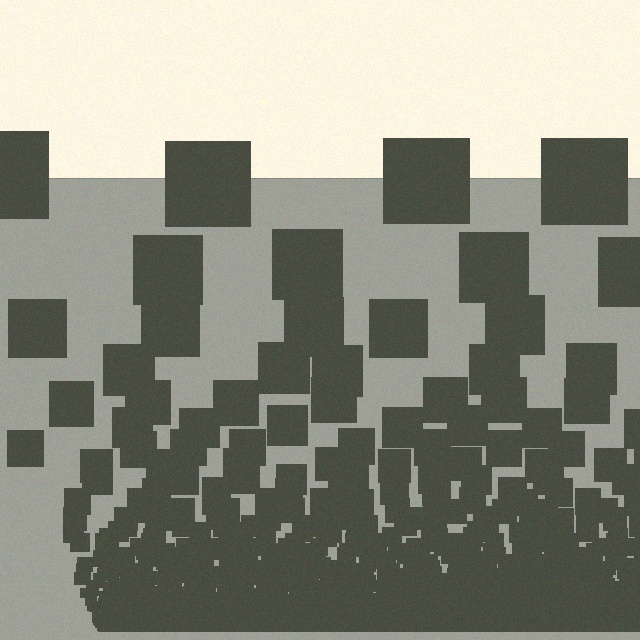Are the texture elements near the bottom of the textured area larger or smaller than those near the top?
Smaller. The gradient is inverted — elements near the bottom are smaller and denser.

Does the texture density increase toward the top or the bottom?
Density increases toward the bottom.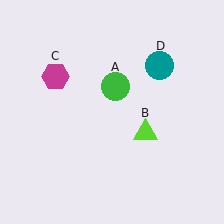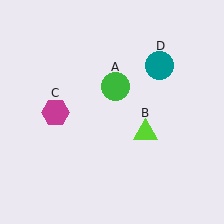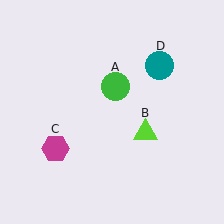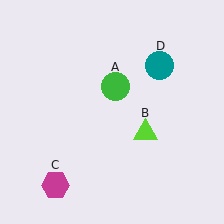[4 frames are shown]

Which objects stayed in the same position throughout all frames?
Green circle (object A) and lime triangle (object B) and teal circle (object D) remained stationary.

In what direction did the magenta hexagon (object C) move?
The magenta hexagon (object C) moved down.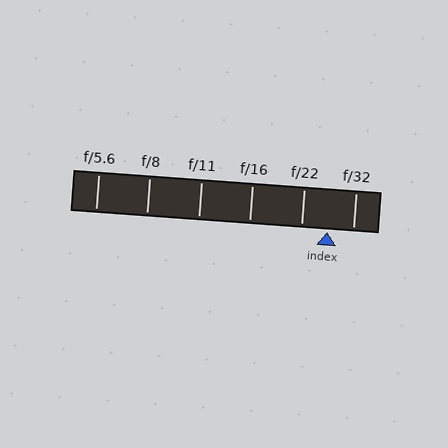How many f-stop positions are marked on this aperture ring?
There are 6 f-stop positions marked.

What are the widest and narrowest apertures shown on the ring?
The widest aperture shown is f/5.6 and the narrowest is f/32.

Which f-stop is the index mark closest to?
The index mark is closest to f/22.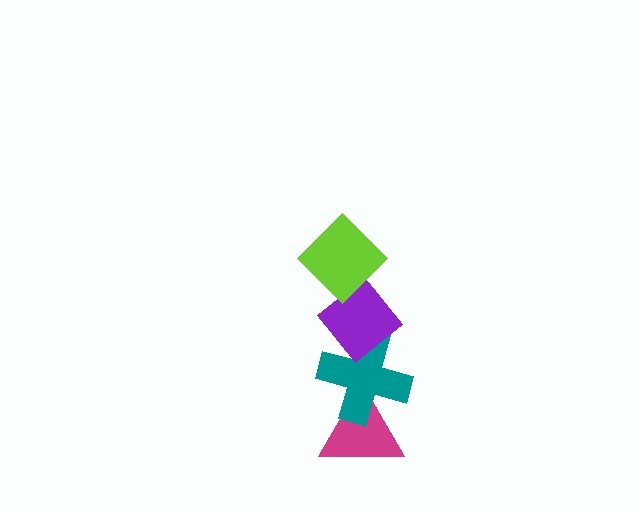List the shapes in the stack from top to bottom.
From top to bottom: the lime diamond, the purple diamond, the teal cross, the magenta triangle.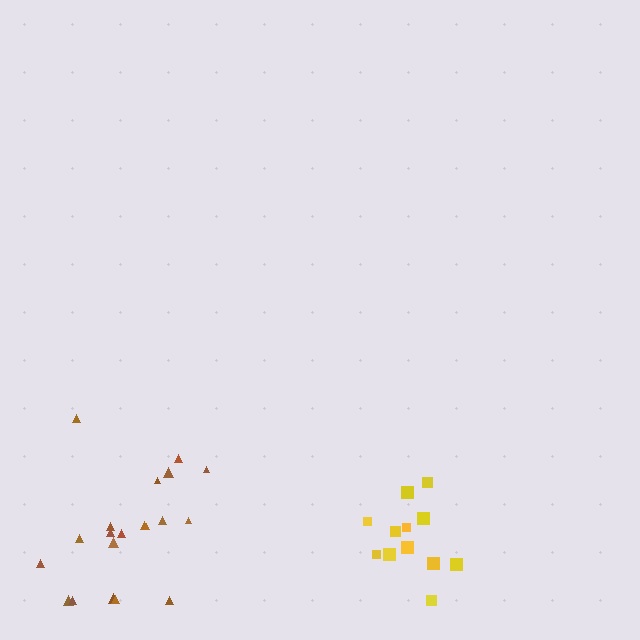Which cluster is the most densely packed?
Yellow.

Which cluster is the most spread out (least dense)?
Brown.